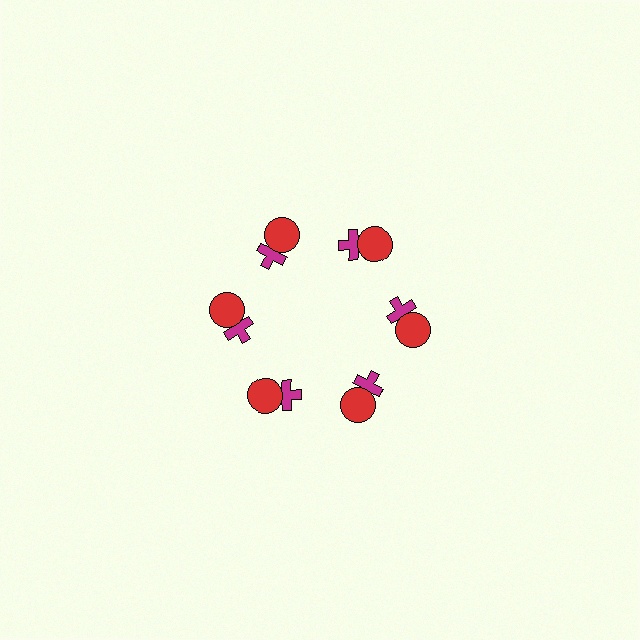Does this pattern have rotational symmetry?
Yes, this pattern has 6-fold rotational symmetry. It looks the same after rotating 60 degrees around the center.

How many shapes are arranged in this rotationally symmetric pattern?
There are 12 shapes, arranged in 6 groups of 2.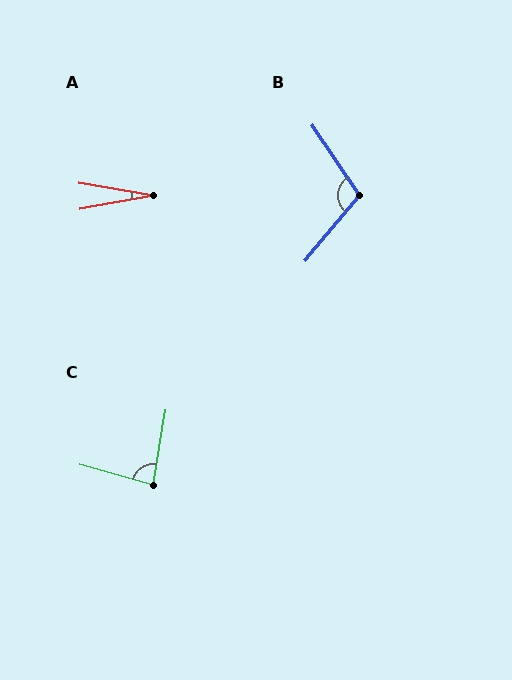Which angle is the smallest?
A, at approximately 20 degrees.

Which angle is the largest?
B, at approximately 106 degrees.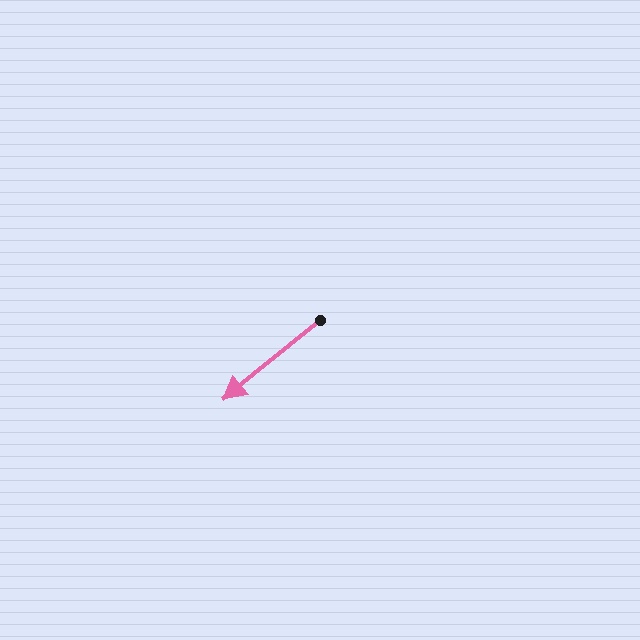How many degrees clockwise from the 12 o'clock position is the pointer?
Approximately 231 degrees.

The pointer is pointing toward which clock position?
Roughly 8 o'clock.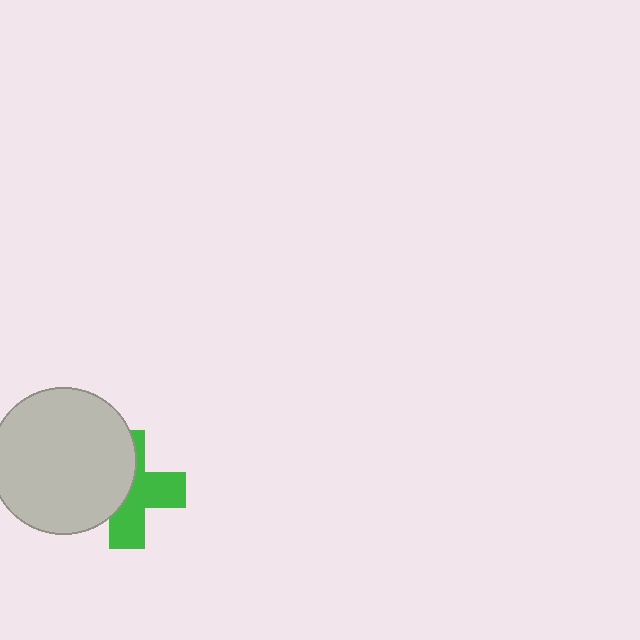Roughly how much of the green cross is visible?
About half of it is visible (roughly 53%).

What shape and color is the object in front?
The object in front is a light gray circle.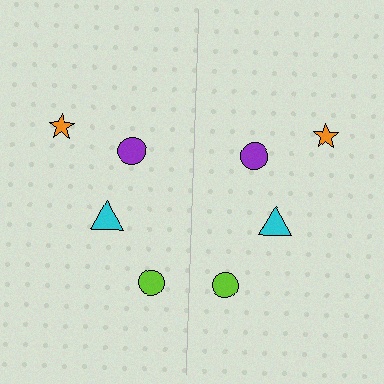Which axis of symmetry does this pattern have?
The pattern has a vertical axis of symmetry running through the center of the image.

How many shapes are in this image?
There are 8 shapes in this image.